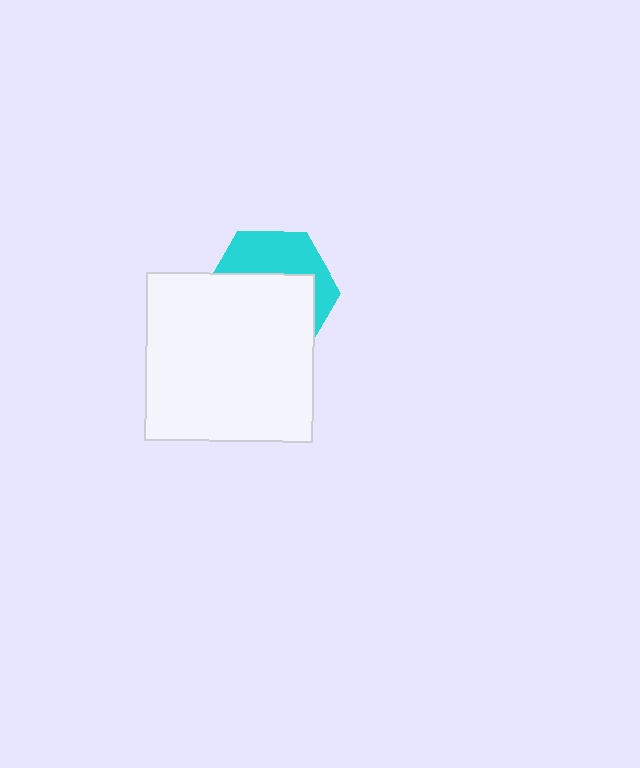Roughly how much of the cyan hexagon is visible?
A small part of it is visible (roughly 39%).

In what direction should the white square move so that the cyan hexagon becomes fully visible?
The white square should move down. That is the shortest direction to clear the overlap and leave the cyan hexagon fully visible.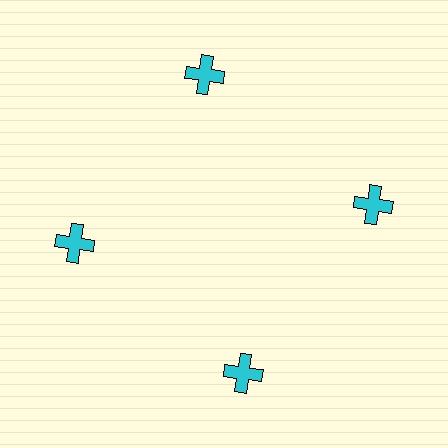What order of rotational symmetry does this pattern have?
This pattern has 4-fold rotational symmetry.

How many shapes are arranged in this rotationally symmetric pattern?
There are 4 shapes, arranged in 4 groups of 1.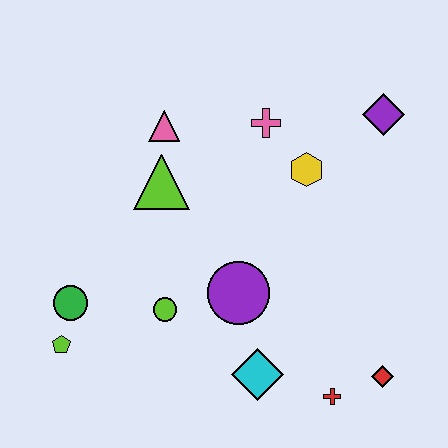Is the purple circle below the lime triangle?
Yes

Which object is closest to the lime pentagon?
The green circle is closest to the lime pentagon.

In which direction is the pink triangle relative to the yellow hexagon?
The pink triangle is to the left of the yellow hexagon.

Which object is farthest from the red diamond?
The pink triangle is farthest from the red diamond.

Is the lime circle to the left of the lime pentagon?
No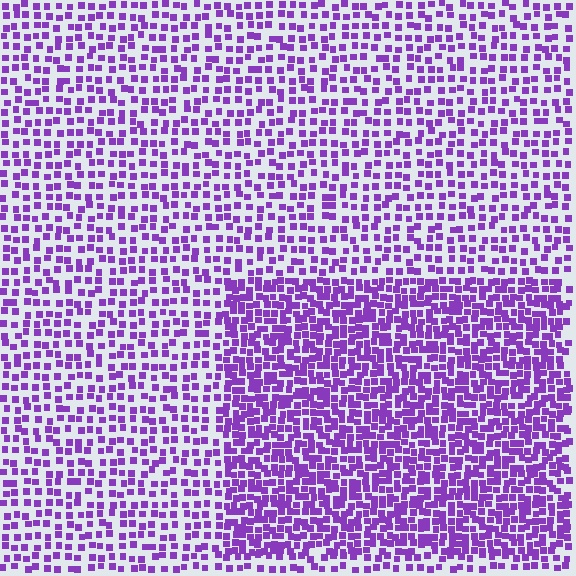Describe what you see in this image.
The image contains small purple elements arranged at two different densities. A rectangle-shaped region is visible where the elements are more densely packed than the surrounding area.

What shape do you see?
I see a rectangle.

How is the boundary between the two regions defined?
The boundary is defined by a change in element density (approximately 1.9x ratio). All elements are the same color, size, and shape.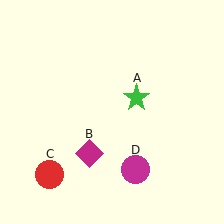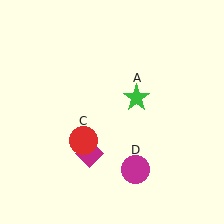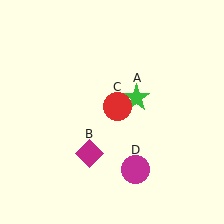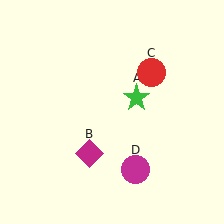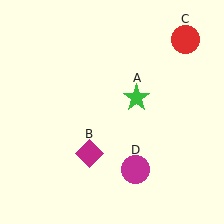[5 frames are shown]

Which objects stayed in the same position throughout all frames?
Green star (object A) and magenta diamond (object B) and magenta circle (object D) remained stationary.